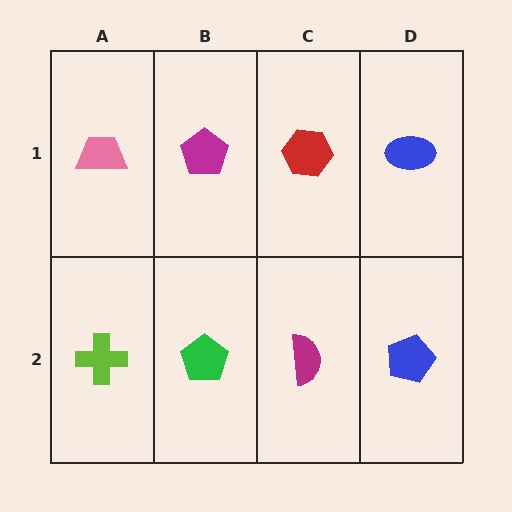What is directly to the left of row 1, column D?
A red hexagon.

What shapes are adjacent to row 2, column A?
A pink trapezoid (row 1, column A), a green pentagon (row 2, column B).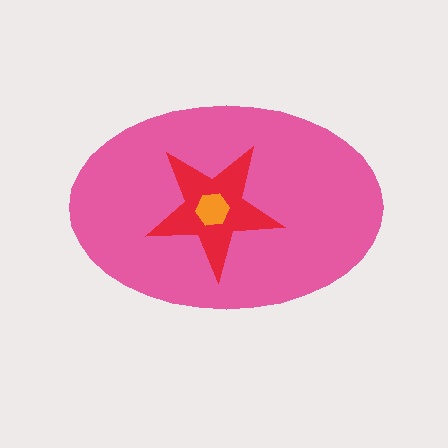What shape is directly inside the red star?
The orange hexagon.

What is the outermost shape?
The pink ellipse.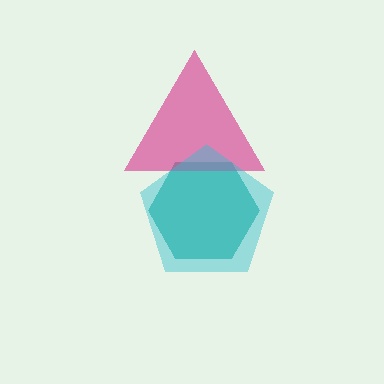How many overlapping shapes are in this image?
There are 3 overlapping shapes in the image.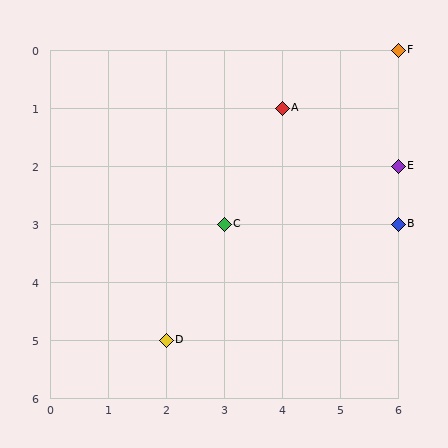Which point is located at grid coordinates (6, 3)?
Point B is at (6, 3).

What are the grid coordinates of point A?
Point A is at grid coordinates (4, 1).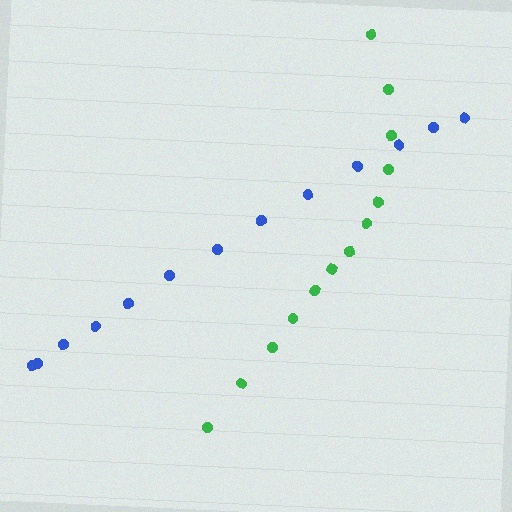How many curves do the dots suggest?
There are 2 distinct paths.